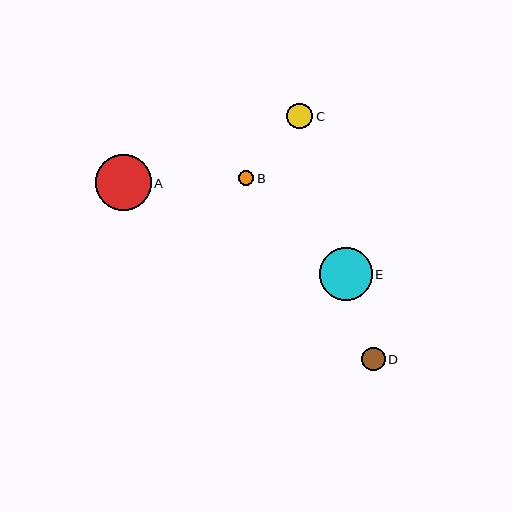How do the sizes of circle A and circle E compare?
Circle A and circle E are approximately the same size.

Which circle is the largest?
Circle A is the largest with a size of approximately 56 pixels.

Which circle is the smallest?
Circle B is the smallest with a size of approximately 16 pixels.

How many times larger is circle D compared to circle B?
Circle D is approximately 1.5 times the size of circle B.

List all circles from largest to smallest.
From largest to smallest: A, E, C, D, B.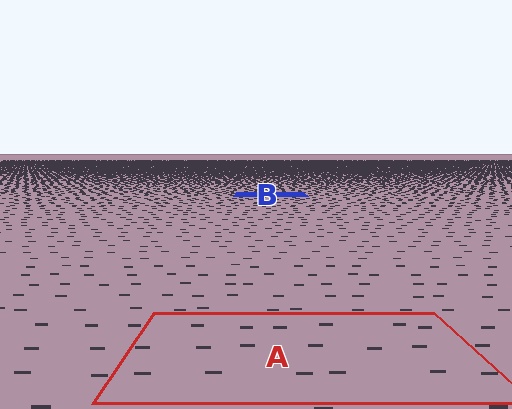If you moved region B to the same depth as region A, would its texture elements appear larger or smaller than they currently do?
They would appear larger. At a closer depth, the same texture elements are projected at a bigger on-screen size.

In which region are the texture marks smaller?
The texture marks are smaller in region B, because it is farther away.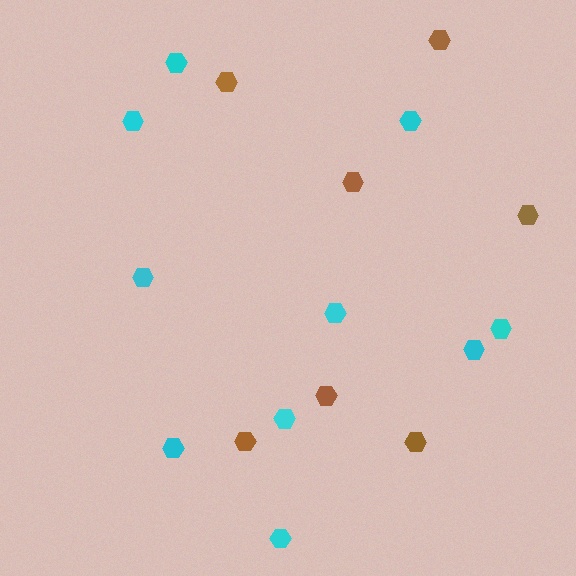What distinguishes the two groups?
There are 2 groups: one group of brown hexagons (7) and one group of cyan hexagons (10).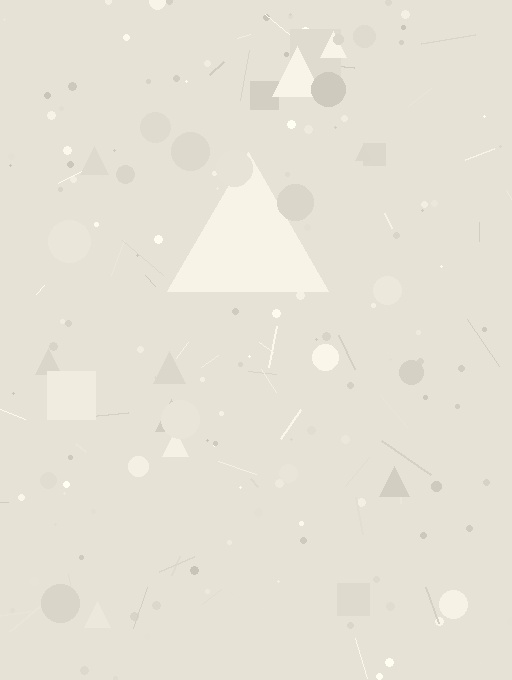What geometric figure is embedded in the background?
A triangle is embedded in the background.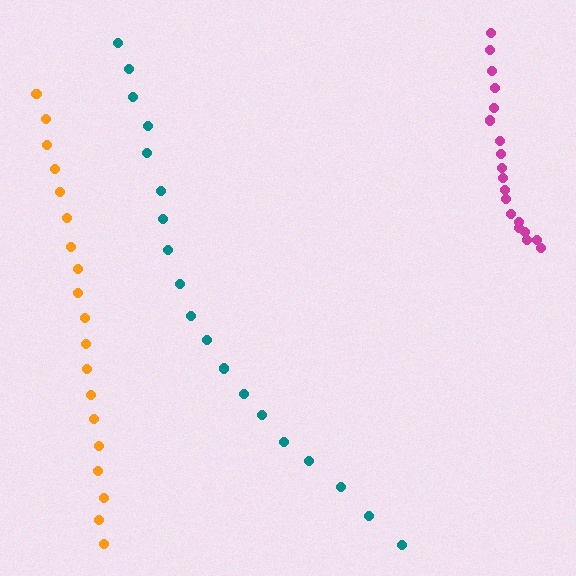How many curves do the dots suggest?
There are 3 distinct paths.